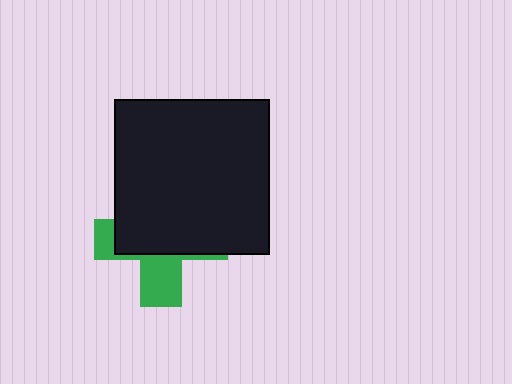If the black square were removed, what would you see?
You would see the complete green cross.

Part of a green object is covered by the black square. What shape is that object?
It is a cross.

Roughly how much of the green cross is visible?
A small part of it is visible (roughly 35%).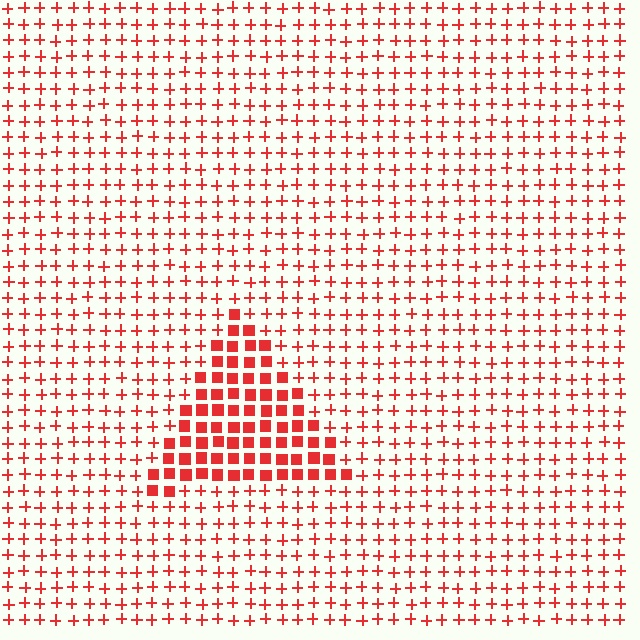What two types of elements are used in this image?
The image uses squares inside the triangle region and plus signs outside it.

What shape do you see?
I see a triangle.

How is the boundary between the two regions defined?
The boundary is defined by a change in element shape: squares inside vs. plus signs outside. All elements share the same color and spacing.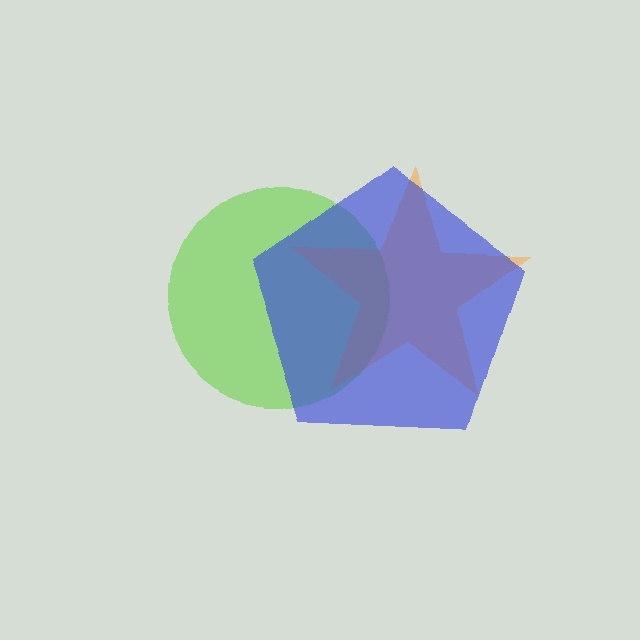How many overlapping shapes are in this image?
There are 3 overlapping shapes in the image.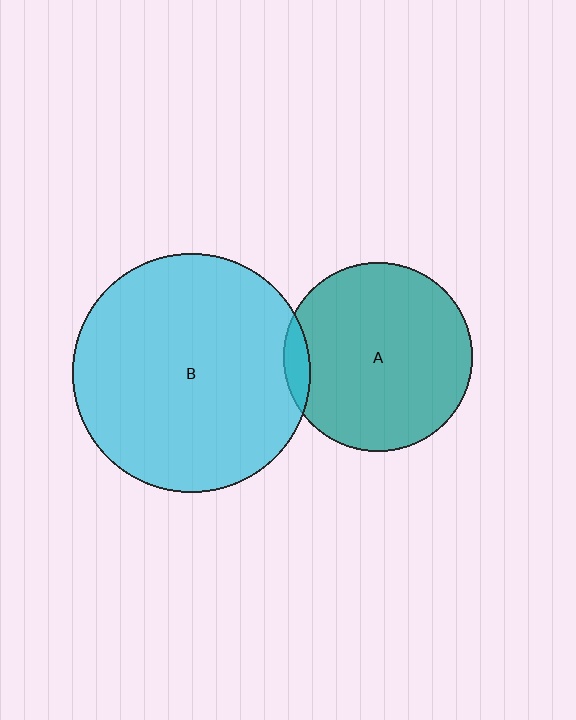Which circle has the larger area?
Circle B (cyan).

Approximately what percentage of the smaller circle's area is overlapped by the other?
Approximately 5%.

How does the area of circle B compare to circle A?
Approximately 1.6 times.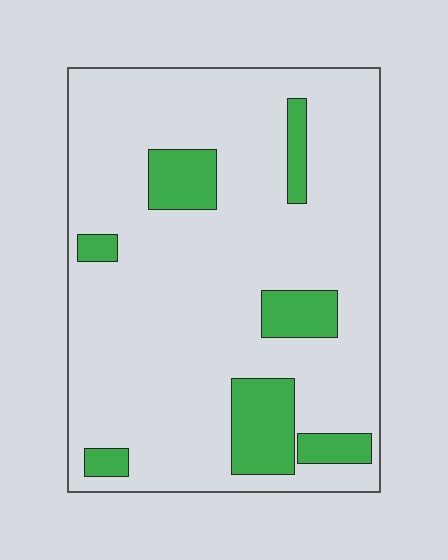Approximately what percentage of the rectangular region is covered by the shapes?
Approximately 15%.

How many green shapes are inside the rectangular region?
7.